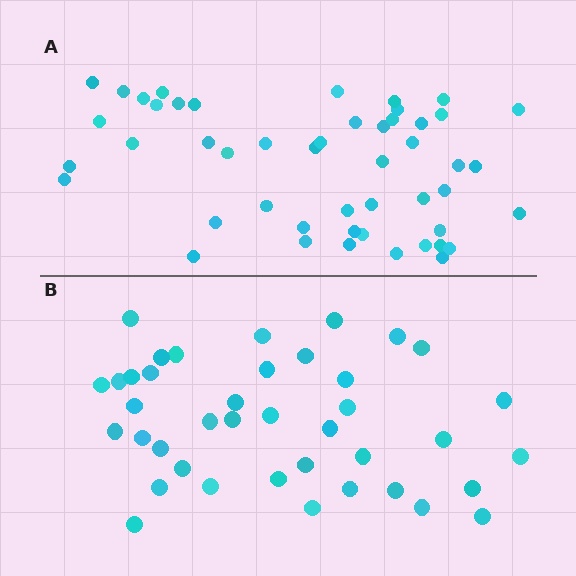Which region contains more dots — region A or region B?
Region A (the top region) has more dots.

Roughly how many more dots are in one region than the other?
Region A has roughly 8 or so more dots than region B.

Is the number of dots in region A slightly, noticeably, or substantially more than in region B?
Region A has only slightly more — the two regions are fairly close. The ratio is roughly 1.2 to 1.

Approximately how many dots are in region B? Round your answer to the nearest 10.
About 40 dots.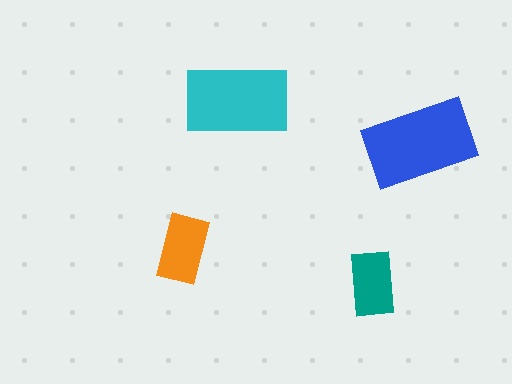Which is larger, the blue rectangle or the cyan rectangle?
The blue one.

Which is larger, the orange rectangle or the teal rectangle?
The orange one.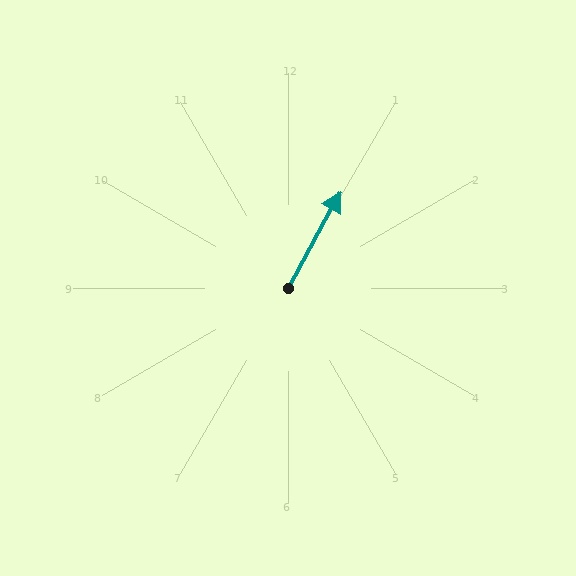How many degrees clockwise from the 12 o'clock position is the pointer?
Approximately 28 degrees.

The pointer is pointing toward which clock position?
Roughly 1 o'clock.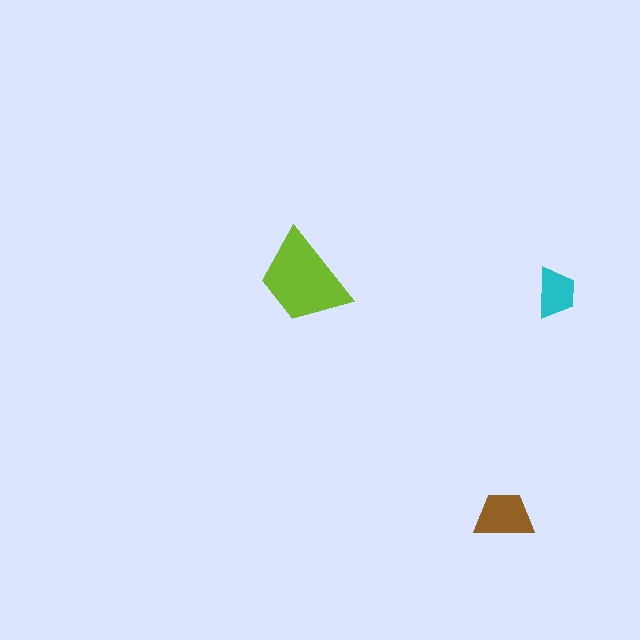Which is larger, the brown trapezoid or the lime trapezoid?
The lime one.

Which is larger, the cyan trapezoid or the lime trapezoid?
The lime one.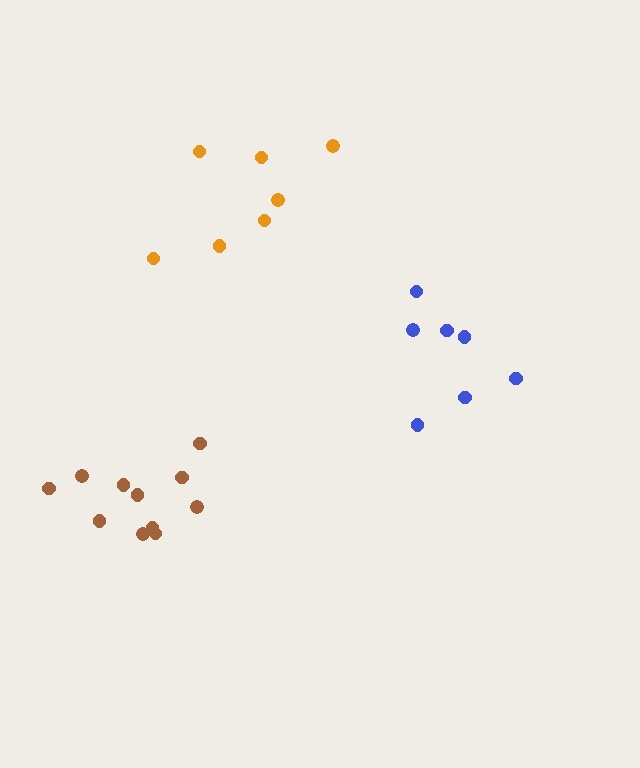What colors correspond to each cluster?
The clusters are colored: blue, brown, orange.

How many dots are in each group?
Group 1: 7 dots, Group 2: 11 dots, Group 3: 7 dots (25 total).